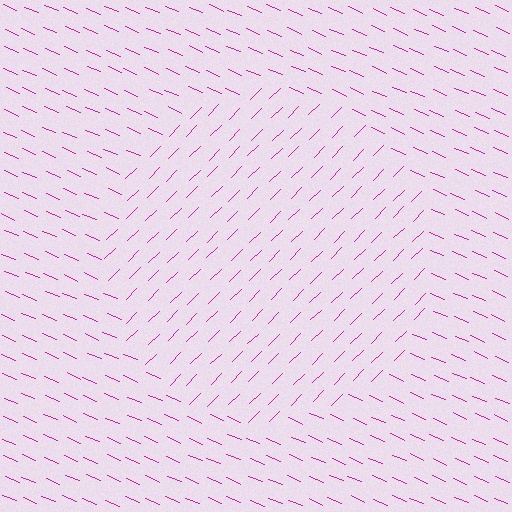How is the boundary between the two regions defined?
The boundary is defined purely by a change in line orientation (approximately 68 degrees difference). All lines are the same color and thickness.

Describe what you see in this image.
The image is filled with small magenta line segments. A circle region in the image has lines oriented differently from the surrounding lines, creating a visible texture boundary.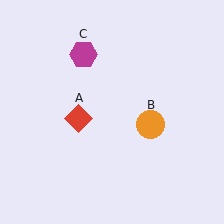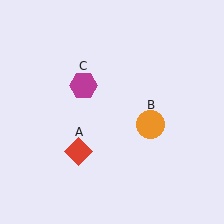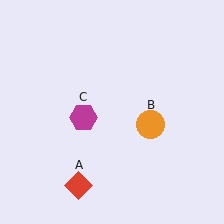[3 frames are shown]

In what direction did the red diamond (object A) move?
The red diamond (object A) moved down.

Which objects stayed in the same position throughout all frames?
Orange circle (object B) remained stationary.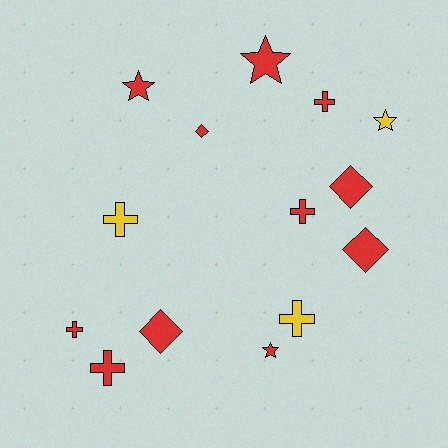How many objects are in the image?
There are 14 objects.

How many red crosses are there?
There are 4 red crosses.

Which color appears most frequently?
Red, with 11 objects.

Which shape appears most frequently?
Cross, with 6 objects.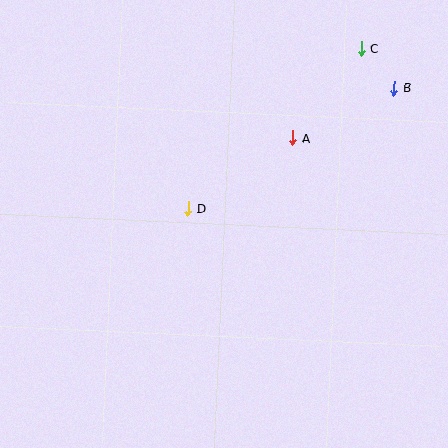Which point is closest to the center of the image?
Point D at (188, 209) is closest to the center.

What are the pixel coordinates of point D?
Point D is at (188, 209).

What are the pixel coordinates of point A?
Point A is at (293, 138).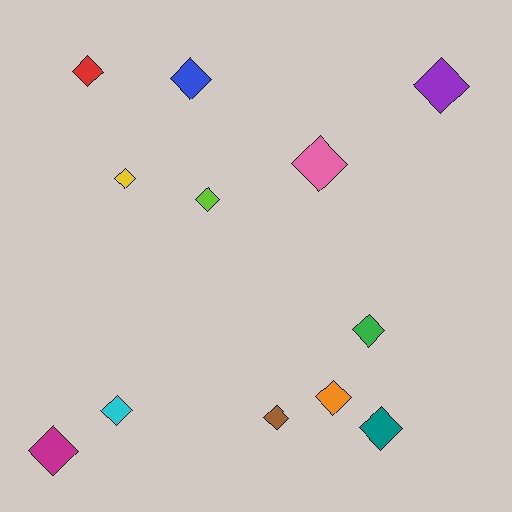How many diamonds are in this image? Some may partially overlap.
There are 12 diamonds.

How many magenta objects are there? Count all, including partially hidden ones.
There is 1 magenta object.